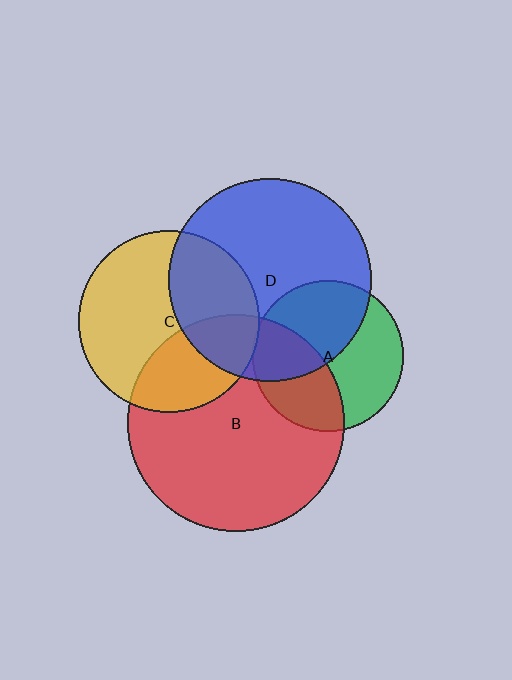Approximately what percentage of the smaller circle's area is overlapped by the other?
Approximately 20%.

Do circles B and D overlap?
Yes.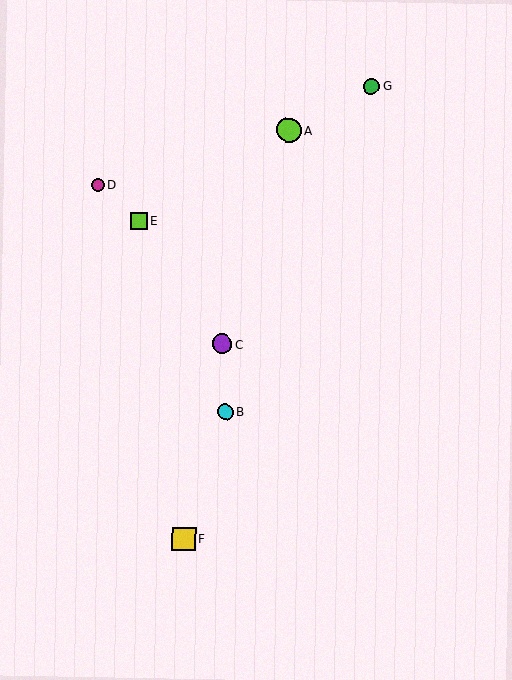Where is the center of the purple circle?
The center of the purple circle is at (222, 344).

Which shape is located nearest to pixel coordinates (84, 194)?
The magenta circle (labeled D) at (98, 186) is nearest to that location.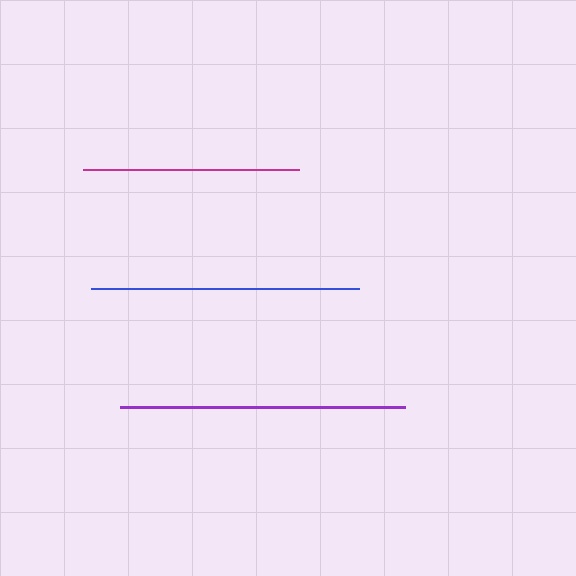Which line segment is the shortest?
The magenta line is the shortest at approximately 216 pixels.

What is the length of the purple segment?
The purple segment is approximately 285 pixels long.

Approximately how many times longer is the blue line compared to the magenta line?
The blue line is approximately 1.2 times the length of the magenta line.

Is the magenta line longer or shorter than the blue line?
The blue line is longer than the magenta line.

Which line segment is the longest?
The purple line is the longest at approximately 285 pixels.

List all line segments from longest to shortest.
From longest to shortest: purple, blue, magenta.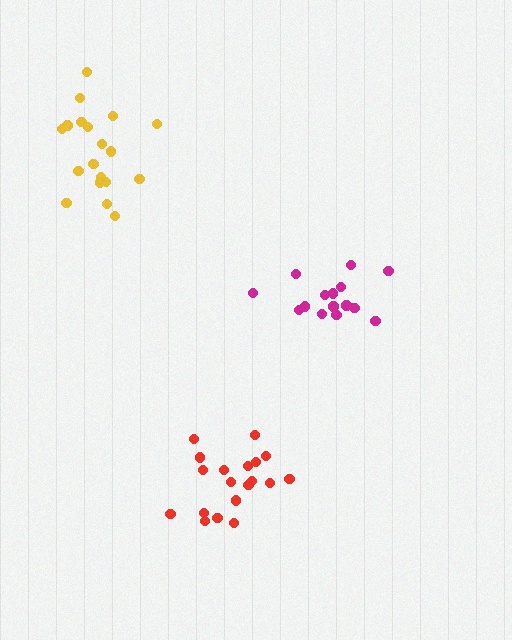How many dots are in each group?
Group 1: 19 dots, Group 2: 15 dots, Group 3: 19 dots (53 total).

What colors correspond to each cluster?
The clusters are colored: yellow, magenta, red.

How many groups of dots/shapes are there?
There are 3 groups.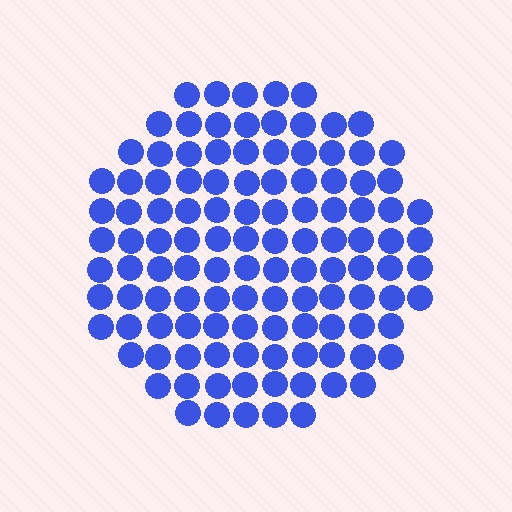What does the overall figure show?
The overall figure shows a circle.